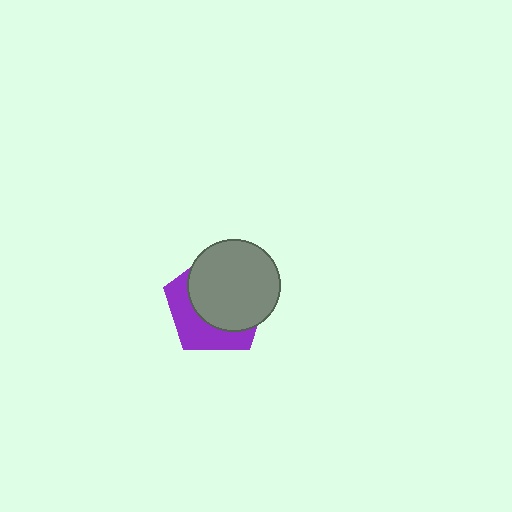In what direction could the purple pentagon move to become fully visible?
The purple pentagon could move toward the lower-left. That would shift it out from behind the gray circle entirely.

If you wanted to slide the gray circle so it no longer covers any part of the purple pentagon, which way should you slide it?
Slide it toward the upper-right — that is the most direct way to separate the two shapes.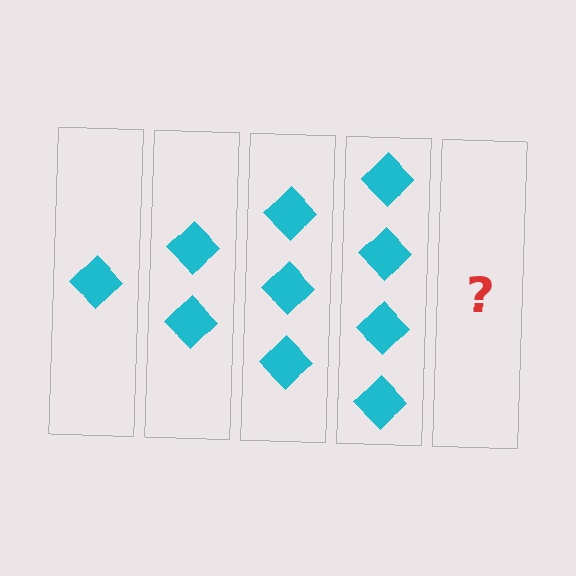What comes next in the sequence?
The next element should be 5 diamonds.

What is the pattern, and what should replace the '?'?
The pattern is that each step adds one more diamond. The '?' should be 5 diamonds.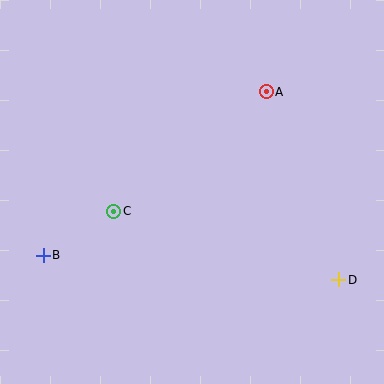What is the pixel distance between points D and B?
The distance between D and B is 297 pixels.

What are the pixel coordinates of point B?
Point B is at (43, 255).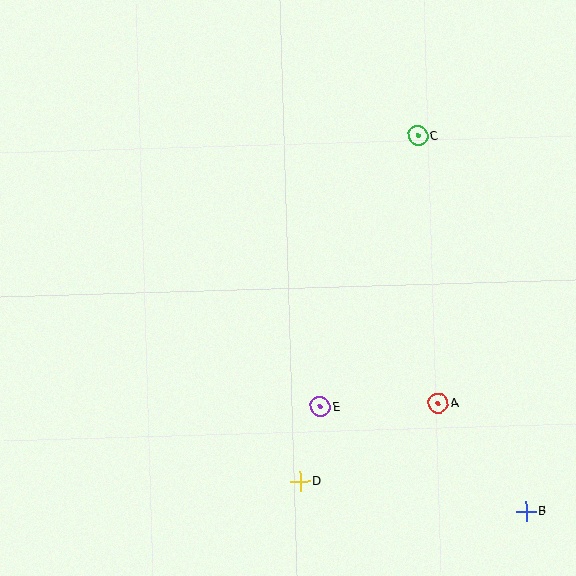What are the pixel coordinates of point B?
Point B is at (526, 511).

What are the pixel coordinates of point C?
Point C is at (418, 136).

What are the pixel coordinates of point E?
Point E is at (320, 407).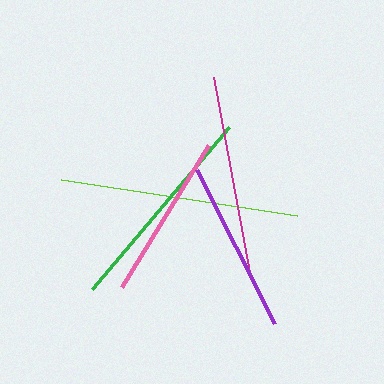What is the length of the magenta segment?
The magenta segment is approximately 199 pixels long.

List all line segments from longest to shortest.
From longest to shortest: lime, green, magenta, purple, pink.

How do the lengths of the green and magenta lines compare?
The green and magenta lines are approximately the same length.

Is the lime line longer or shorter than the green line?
The lime line is longer than the green line.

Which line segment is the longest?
The lime line is the longest at approximately 239 pixels.